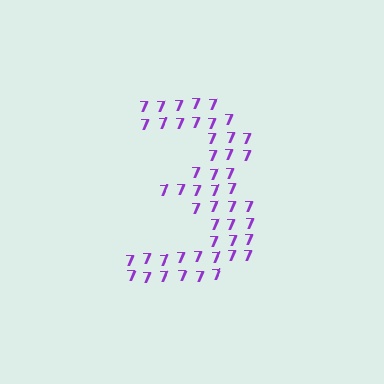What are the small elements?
The small elements are digit 7's.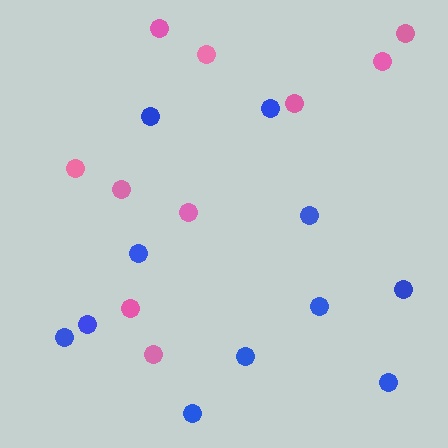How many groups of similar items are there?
There are 2 groups: one group of blue circles (11) and one group of pink circles (10).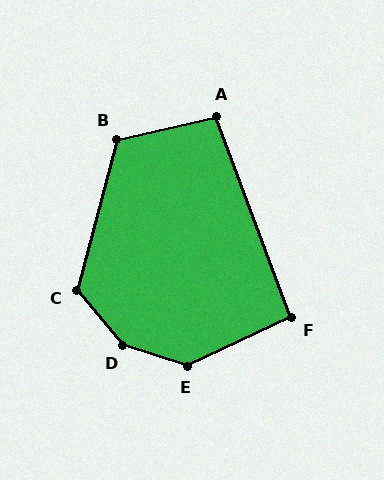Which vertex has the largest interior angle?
D, at approximately 148 degrees.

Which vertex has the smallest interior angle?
F, at approximately 95 degrees.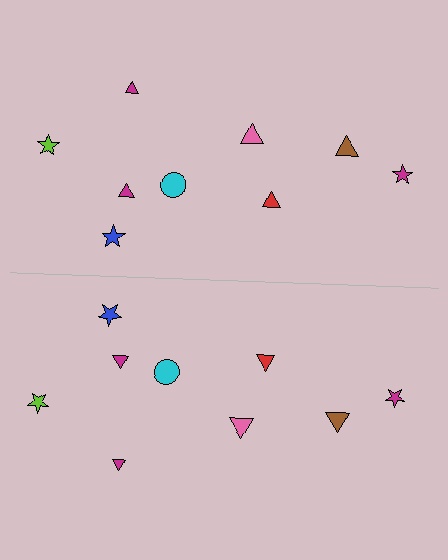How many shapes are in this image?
There are 18 shapes in this image.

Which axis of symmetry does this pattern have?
The pattern has a horizontal axis of symmetry running through the center of the image.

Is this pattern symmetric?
Yes, this pattern has bilateral (reflection) symmetry.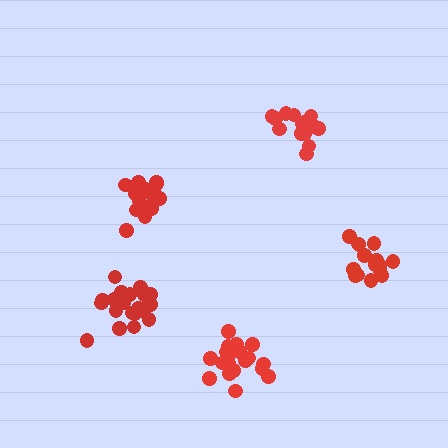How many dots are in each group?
Group 1: 20 dots, Group 2: 15 dots, Group 3: 16 dots, Group 4: 16 dots, Group 5: 21 dots (88 total).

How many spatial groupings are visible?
There are 5 spatial groupings.